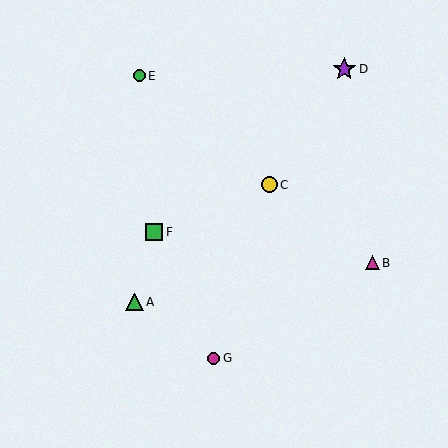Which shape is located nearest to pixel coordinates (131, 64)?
The green circle (labeled E) at (139, 76) is nearest to that location.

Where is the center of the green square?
The center of the green square is at (154, 232).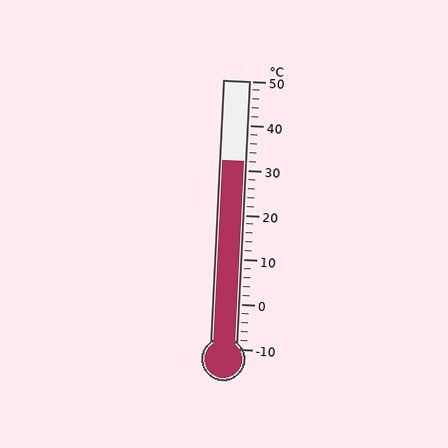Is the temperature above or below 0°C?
The temperature is above 0°C.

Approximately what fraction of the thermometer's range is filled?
The thermometer is filled to approximately 70% of its range.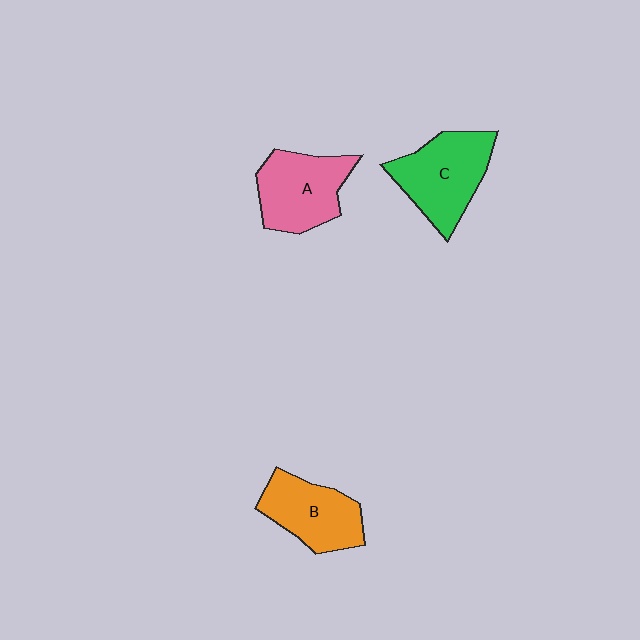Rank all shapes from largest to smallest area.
From largest to smallest: C (green), A (pink), B (orange).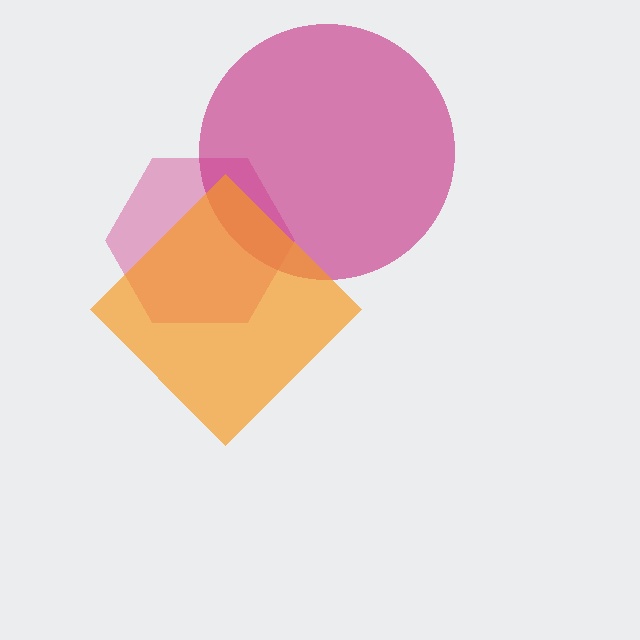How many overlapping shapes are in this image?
There are 3 overlapping shapes in the image.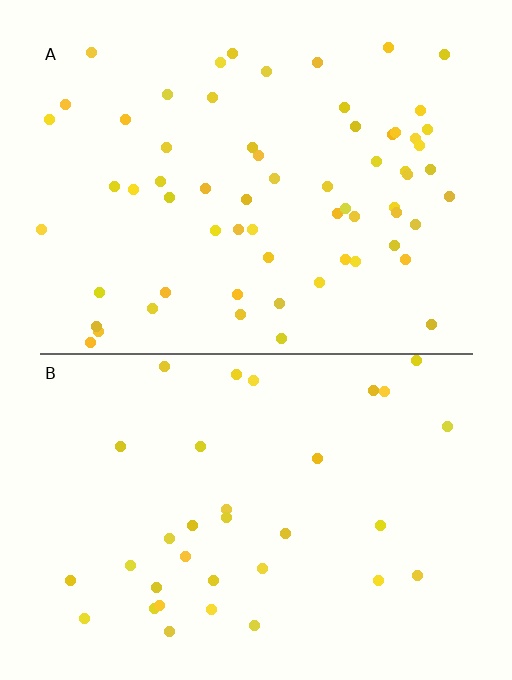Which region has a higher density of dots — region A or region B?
A (the top).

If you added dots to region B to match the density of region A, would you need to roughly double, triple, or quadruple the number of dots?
Approximately double.